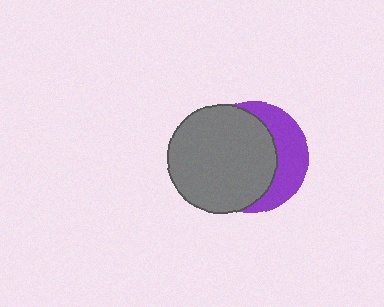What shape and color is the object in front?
The object in front is a gray circle.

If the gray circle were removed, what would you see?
You would see the complete purple circle.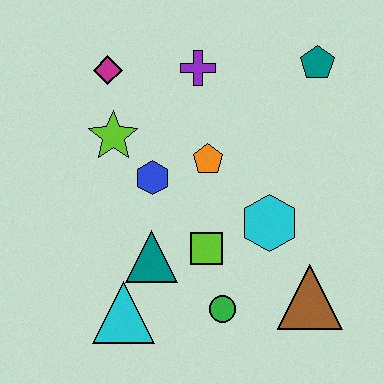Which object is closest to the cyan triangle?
The teal triangle is closest to the cyan triangle.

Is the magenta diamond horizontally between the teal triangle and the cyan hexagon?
No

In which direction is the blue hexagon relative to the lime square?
The blue hexagon is above the lime square.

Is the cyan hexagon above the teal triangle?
Yes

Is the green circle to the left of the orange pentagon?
No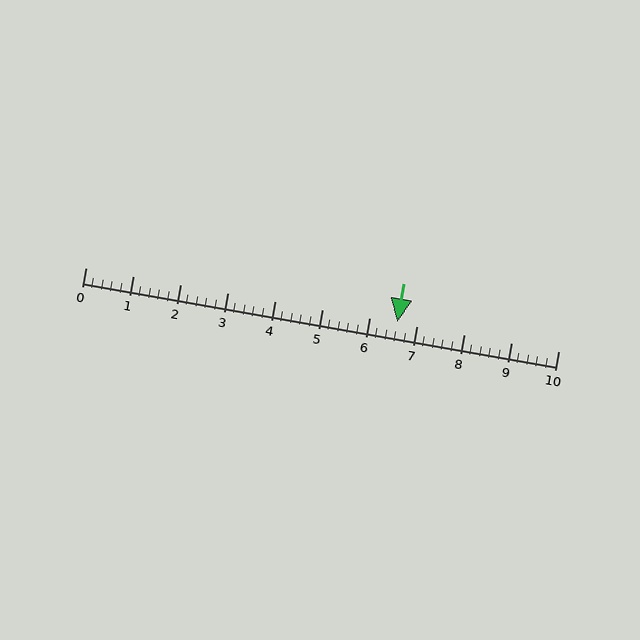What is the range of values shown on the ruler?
The ruler shows values from 0 to 10.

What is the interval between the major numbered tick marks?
The major tick marks are spaced 1 units apart.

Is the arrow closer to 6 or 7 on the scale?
The arrow is closer to 7.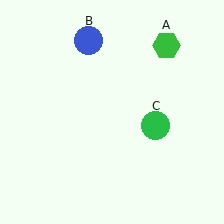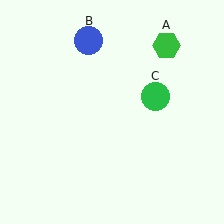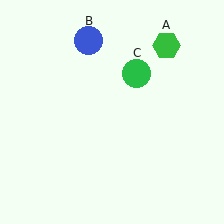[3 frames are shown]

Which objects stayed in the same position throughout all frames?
Green hexagon (object A) and blue circle (object B) remained stationary.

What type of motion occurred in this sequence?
The green circle (object C) rotated counterclockwise around the center of the scene.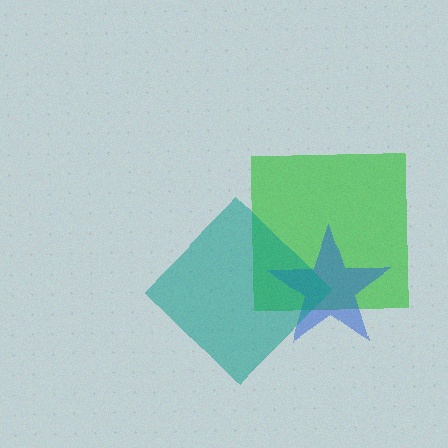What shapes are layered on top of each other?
The layered shapes are: a green square, a blue star, a teal diamond.